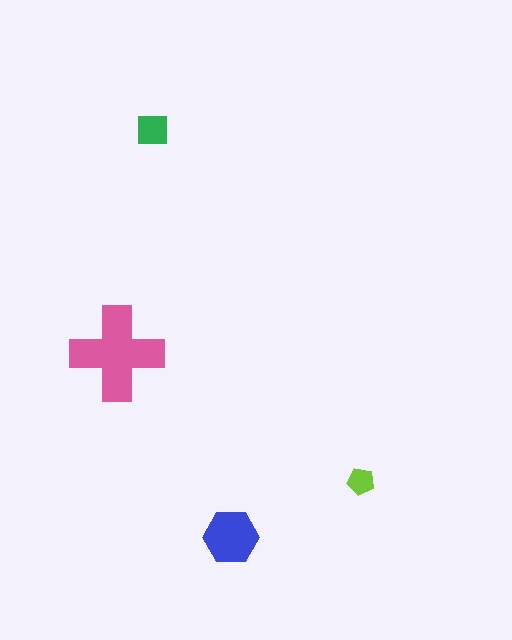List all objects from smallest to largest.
The lime pentagon, the green square, the blue hexagon, the pink cross.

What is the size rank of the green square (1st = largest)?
3rd.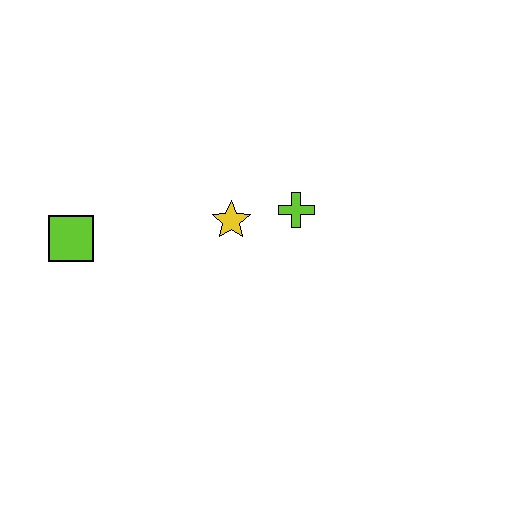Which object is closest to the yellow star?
The lime cross is closest to the yellow star.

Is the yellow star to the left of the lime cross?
Yes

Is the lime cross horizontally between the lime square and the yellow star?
No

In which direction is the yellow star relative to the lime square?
The yellow star is to the right of the lime square.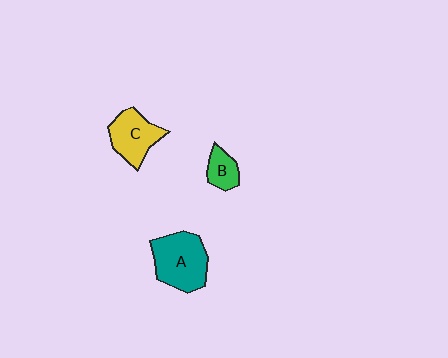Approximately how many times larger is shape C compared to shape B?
Approximately 1.9 times.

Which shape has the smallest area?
Shape B (green).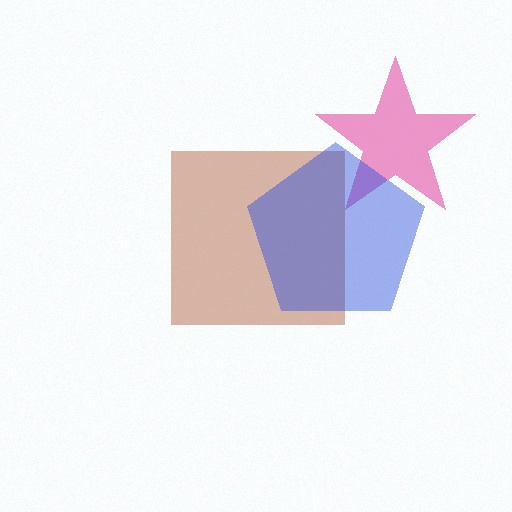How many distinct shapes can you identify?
There are 3 distinct shapes: a brown square, a pink star, a blue pentagon.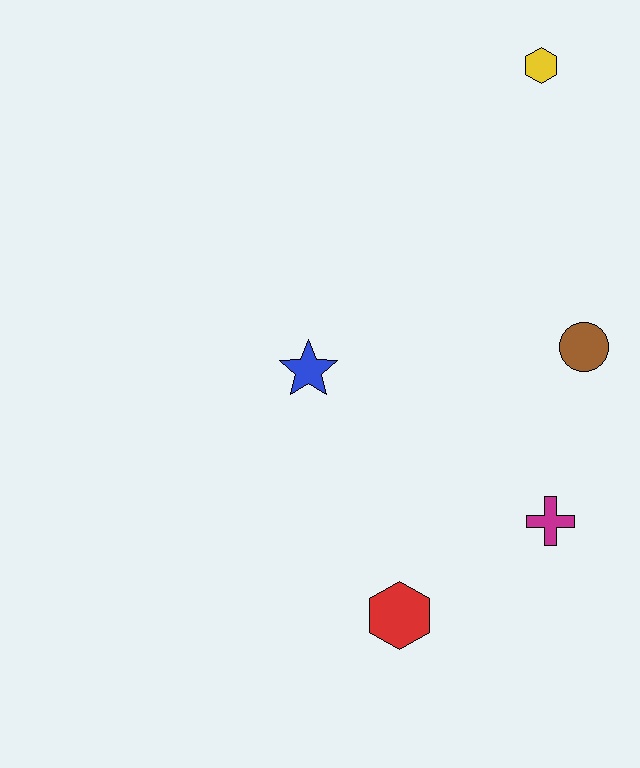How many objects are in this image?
There are 5 objects.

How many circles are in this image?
There is 1 circle.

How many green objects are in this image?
There are no green objects.